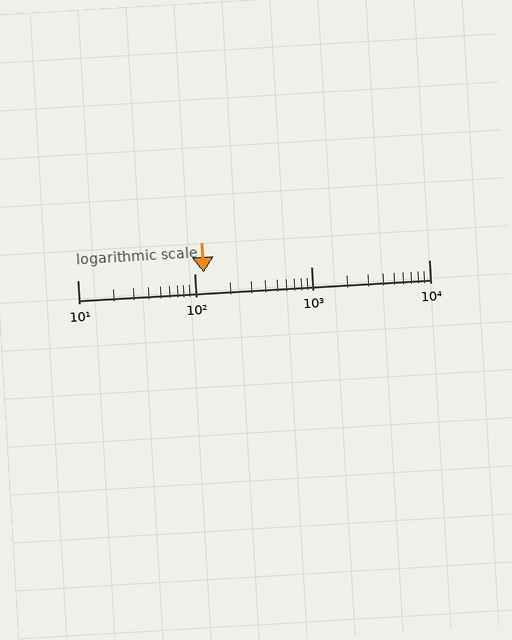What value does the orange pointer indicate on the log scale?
The pointer indicates approximately 120.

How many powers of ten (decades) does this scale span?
The scale spans 3 decades, from 10 to 10000.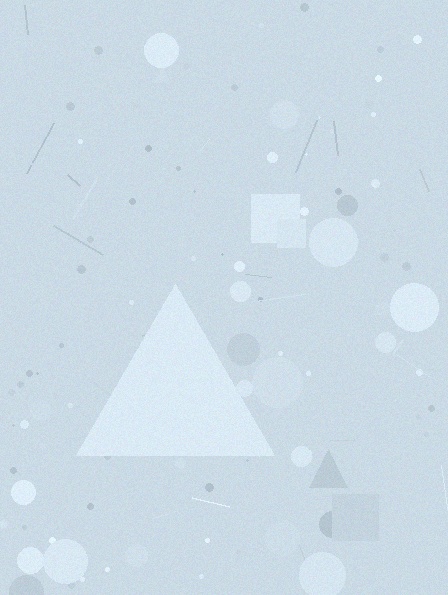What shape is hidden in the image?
A triangle is hidden in the image.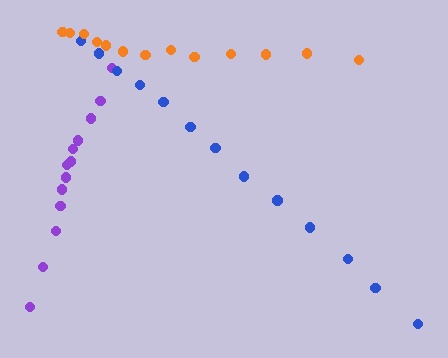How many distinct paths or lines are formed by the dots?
There are 3 distinct paths.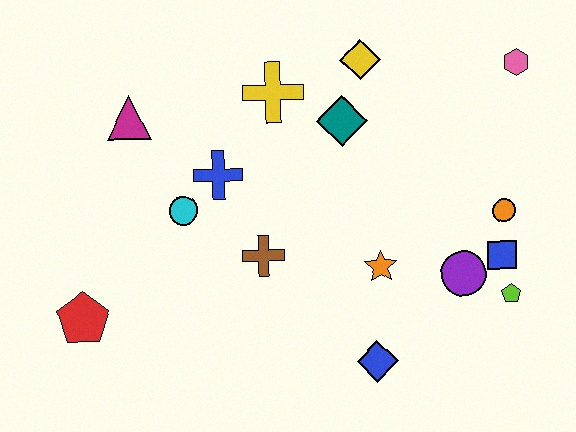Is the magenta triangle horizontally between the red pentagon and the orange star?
Yes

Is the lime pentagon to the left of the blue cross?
No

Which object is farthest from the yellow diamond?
The red pentagon is farthest from the yellow diamond.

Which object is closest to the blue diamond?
The orange star is closest to the blue diamond.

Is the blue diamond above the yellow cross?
No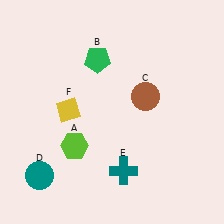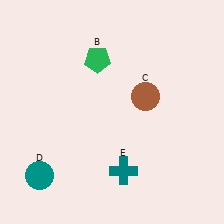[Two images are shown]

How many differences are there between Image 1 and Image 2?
There are 2 differences between the two images.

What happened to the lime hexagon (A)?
The lime hexagon (A) was removed in Image 2. It was in the bottom-left area of Image 1.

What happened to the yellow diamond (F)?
The yellow diamond (F) was removed in Image 2. It was in the top-left area of Image 1.